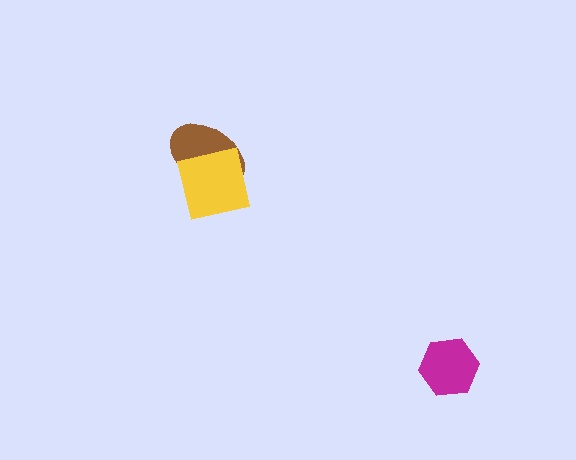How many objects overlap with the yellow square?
1 object overlaps with the yellow square.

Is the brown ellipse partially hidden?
Yes, it is partially covered by another shape.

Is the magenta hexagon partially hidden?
No, no other shape covers it.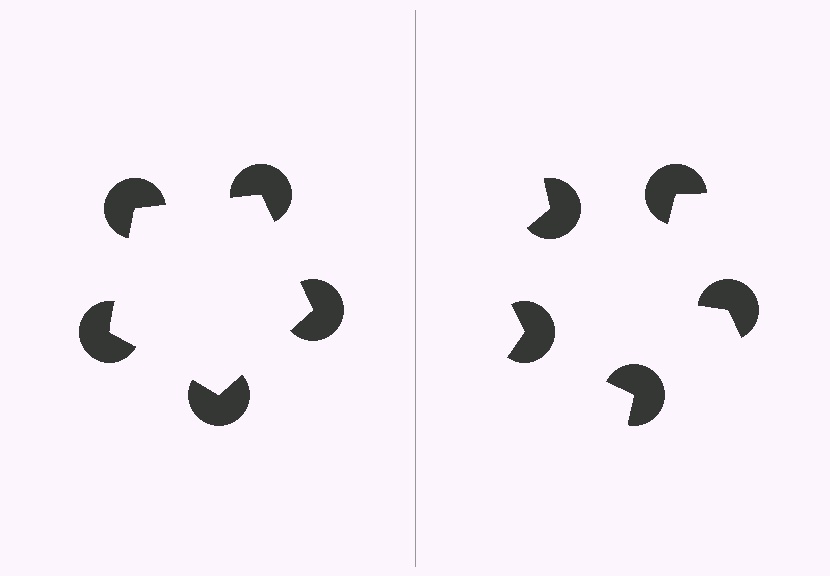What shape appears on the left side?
An illusory pentagon.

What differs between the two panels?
The pac-man discs are positioned identically on both sides; only the wedge orientations differ. On the left they align to a pentagon; on the right they are misaligned.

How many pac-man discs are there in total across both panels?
10 — 5 on each side.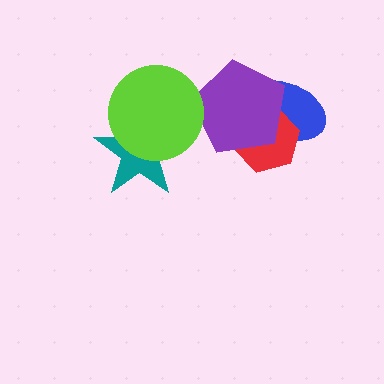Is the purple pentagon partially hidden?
Yes, it is partially covered by another shape.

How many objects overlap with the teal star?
1 object overlaps with the teal star.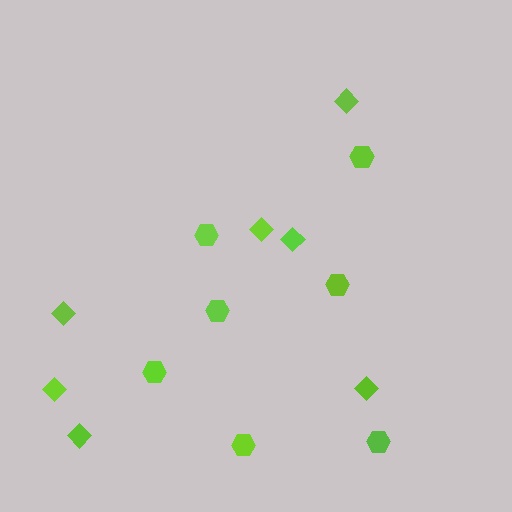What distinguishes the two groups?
There are 2 groups: one group of hexagons (7) and one group of diamonds (7).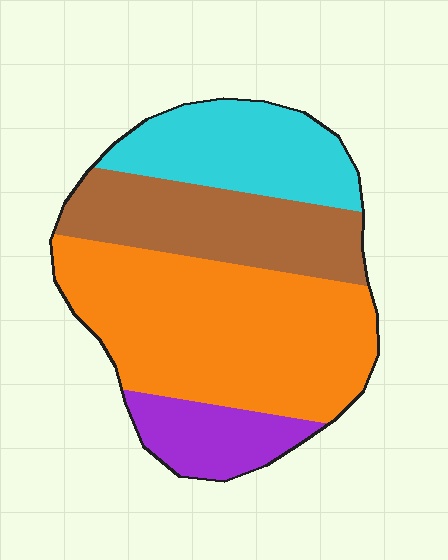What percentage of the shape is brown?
Brown takes up about one quarter (1/4) of the shape.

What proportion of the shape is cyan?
Cyan covers about 20% of the shape.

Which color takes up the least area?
Purple, at roughly 10%.